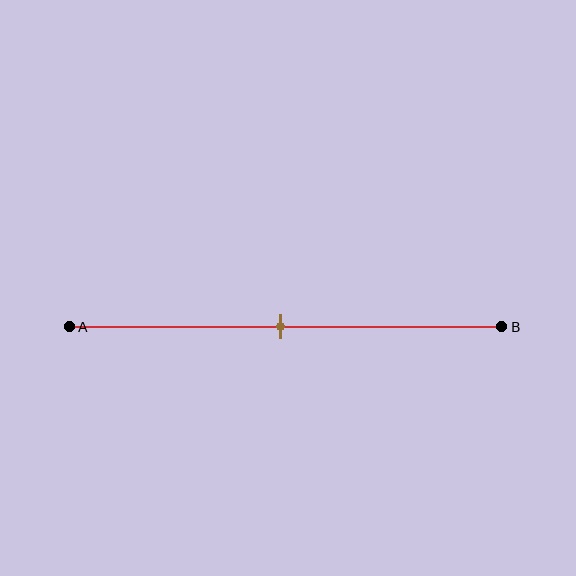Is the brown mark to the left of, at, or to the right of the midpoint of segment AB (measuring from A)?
The brown mark is approximately at the midpoint of segment AB.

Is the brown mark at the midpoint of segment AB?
Yes, the mark is approximately at the midpoint.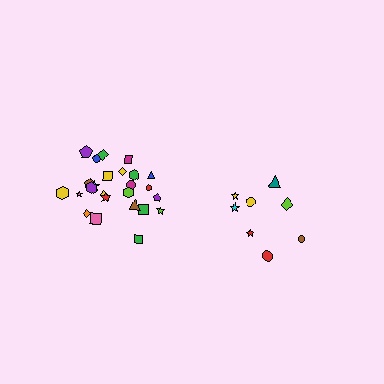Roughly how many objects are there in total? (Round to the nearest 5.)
Roughly 35 objects in total.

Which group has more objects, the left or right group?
The left group.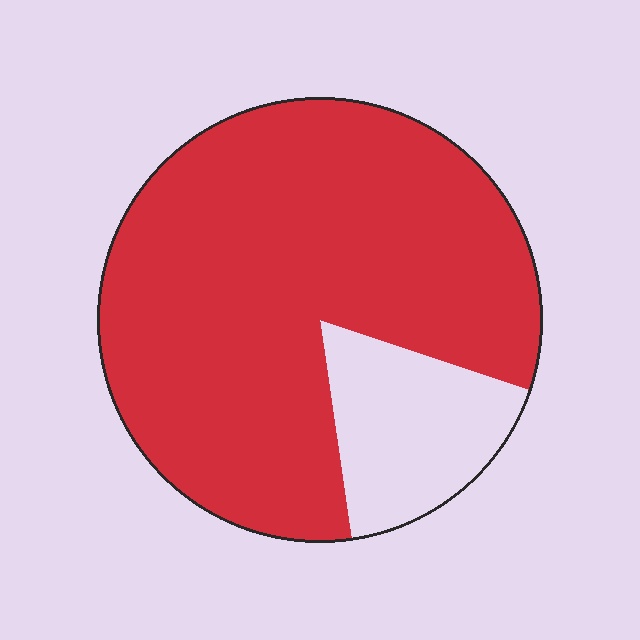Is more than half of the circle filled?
Yes.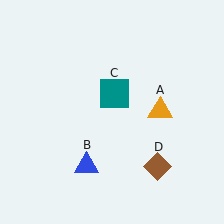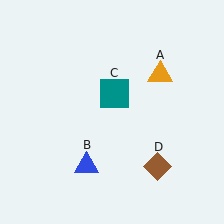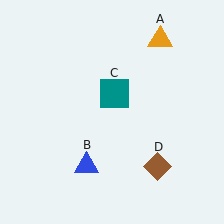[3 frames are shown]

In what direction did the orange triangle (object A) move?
The orange triangle (object A) moved up.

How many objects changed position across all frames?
1 object changed position: orange triangle (object A).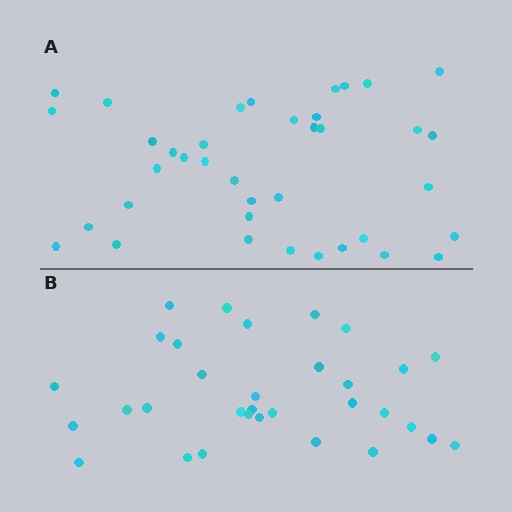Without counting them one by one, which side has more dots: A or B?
Region A (the top region) has more dots.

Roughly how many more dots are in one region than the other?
Region A has about 6 more dots than region B.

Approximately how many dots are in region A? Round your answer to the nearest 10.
About 40 dots. (The exact count is 38, which rounds to 40.)